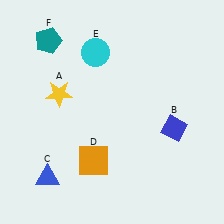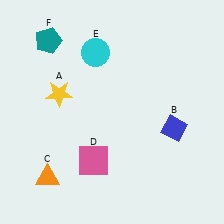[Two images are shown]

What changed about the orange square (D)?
In Image 1, D is orange. In Image 2, it changed to pink.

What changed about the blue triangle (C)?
In Image 1, C is blue. In Image 2, it changed to orange.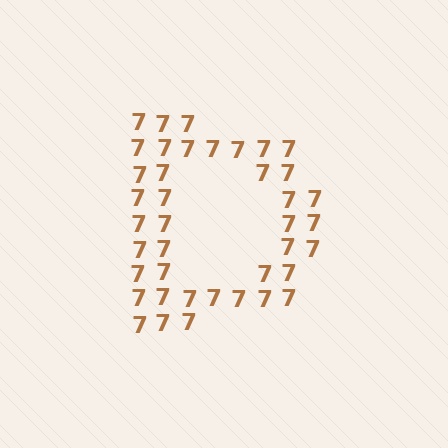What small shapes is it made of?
It is made of small digit 7's.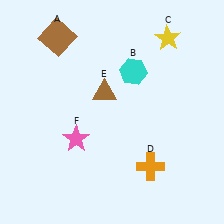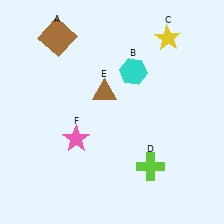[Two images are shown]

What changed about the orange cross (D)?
In Image 1, D is orange. In Image 2, it changed to lime.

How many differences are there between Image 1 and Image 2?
There is 1 difference between the two images.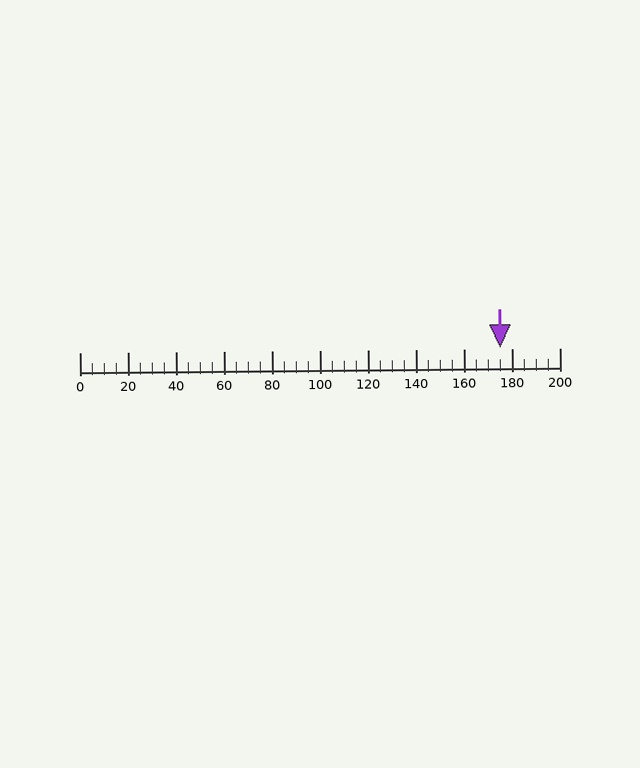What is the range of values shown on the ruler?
The ruler shows values from 0 to 200.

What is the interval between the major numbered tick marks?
The major tick marks are spaced 20 units apart.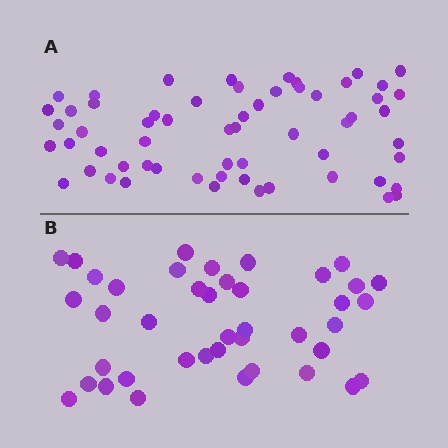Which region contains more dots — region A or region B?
Region A (the top region) has more dots.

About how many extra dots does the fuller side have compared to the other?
Region A has approximately 20 more dots than region B.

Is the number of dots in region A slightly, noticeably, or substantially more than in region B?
Region A has substantially more. The ratio is roughly 1.5 to 1.